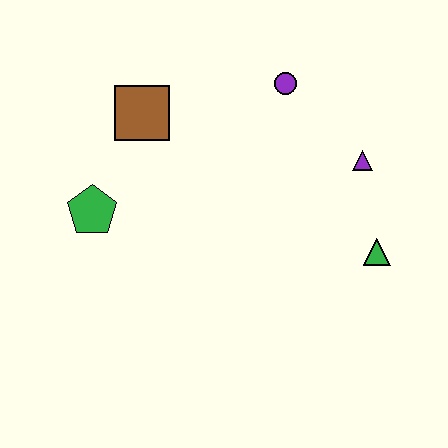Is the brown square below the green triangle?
No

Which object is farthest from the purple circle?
The green pentagon is farthest from the purple circle.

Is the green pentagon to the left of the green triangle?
Yes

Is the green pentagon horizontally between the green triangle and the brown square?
No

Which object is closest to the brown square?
The green pentagon is closest to the brown square.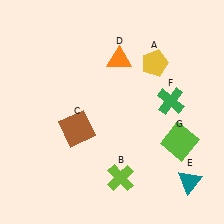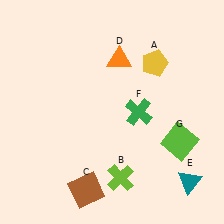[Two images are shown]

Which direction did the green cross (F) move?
The green cross (F) moved left.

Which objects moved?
The objects that moved are: the brown square (C), the green cross (F).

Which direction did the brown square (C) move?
The brown square (C) moved down.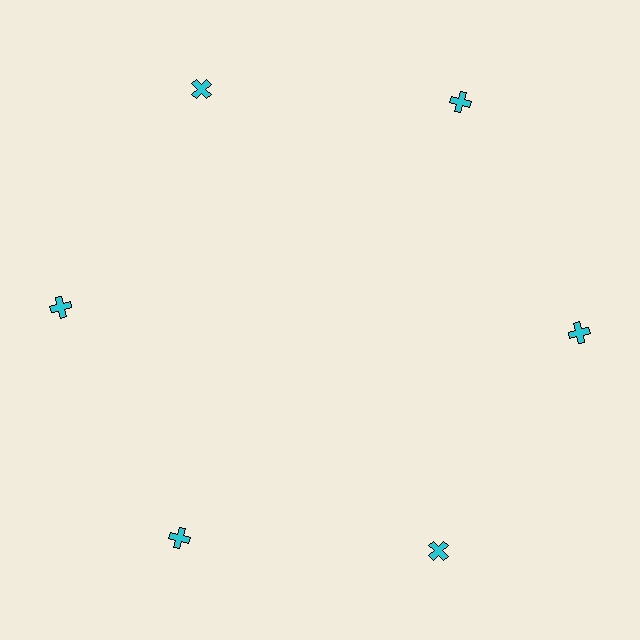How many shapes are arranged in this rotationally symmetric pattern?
There are 6 shapes, arranged in 6 groups of 1.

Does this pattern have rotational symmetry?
Yes, this pattern has 6-fold rotational symmetry. It looks the same after rotating 60 degrees around the center.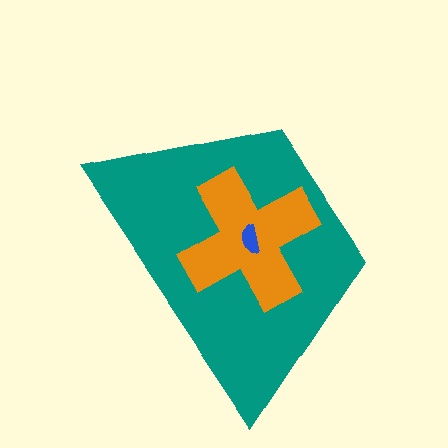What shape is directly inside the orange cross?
The blue semicircle.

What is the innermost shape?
The blue semicircle.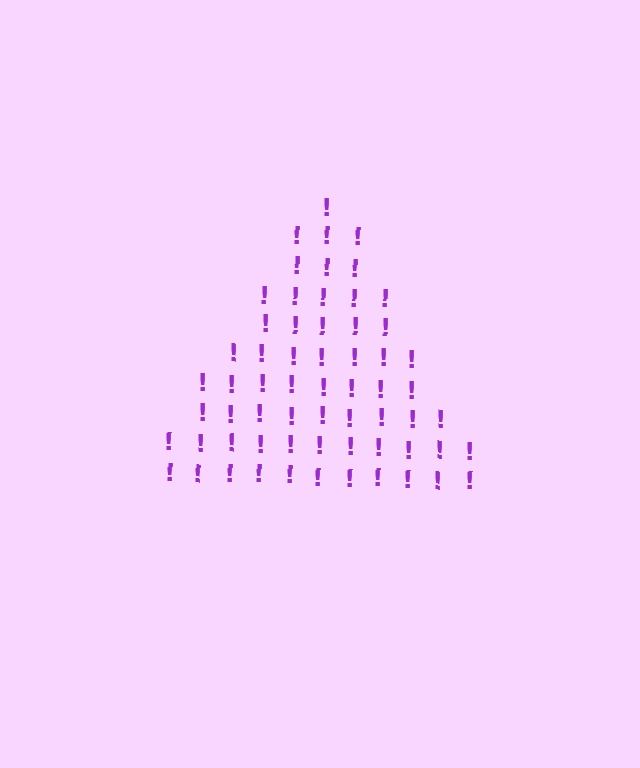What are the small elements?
The small elements are exclamation marks.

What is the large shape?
The large shape is a triangle.